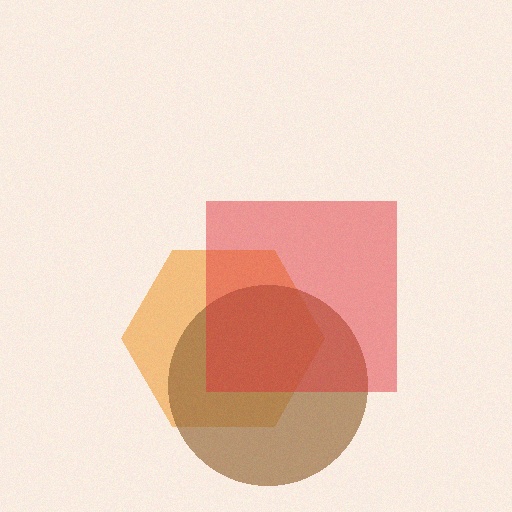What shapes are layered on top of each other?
The layered shapes are: an orange hexagon, a brown circle, a red square.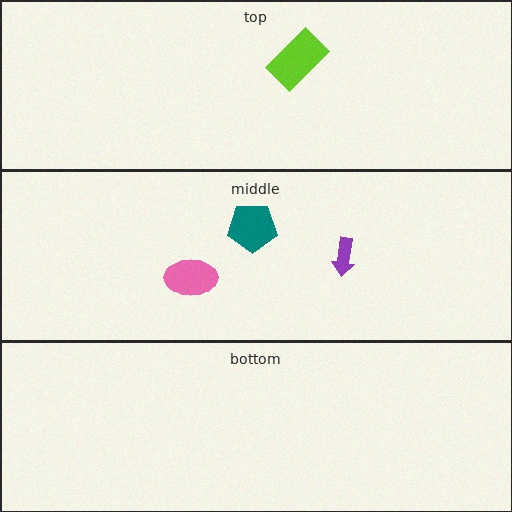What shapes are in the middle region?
The purple arrow, the pink ellipse, the teal pentagon.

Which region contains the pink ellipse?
The middle region.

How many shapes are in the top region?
1.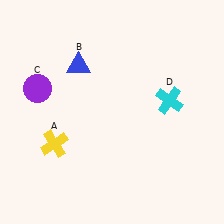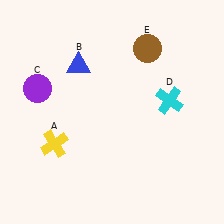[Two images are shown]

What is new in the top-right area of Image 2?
A brown circle (E) was added in the top-right area of Image 2.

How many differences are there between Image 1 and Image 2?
There is 1 difference between the two images.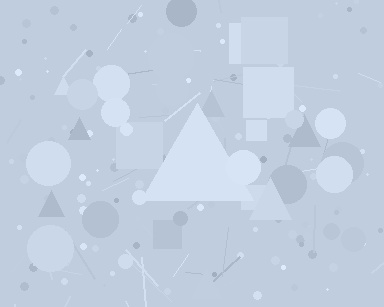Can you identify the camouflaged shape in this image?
The camouflaged shape is a triangle.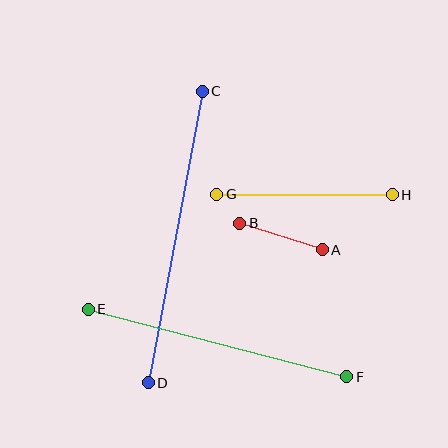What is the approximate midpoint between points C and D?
The midpoint is at approximately (175, 237) pixels.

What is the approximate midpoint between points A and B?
The midpoint is at approximately (281, 237) pixels.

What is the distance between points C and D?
The distance is approximately 296 pixels.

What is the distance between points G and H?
The distance is approximately 175 pixels.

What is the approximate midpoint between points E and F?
The midpoint is at approximately (217, 343) pixels.